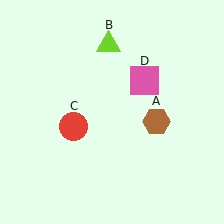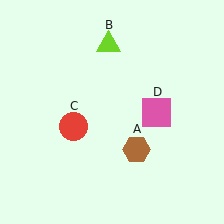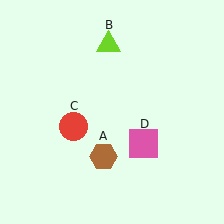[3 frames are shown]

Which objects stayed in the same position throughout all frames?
Lime triangle (object B) and red circle (object C) remained stationary.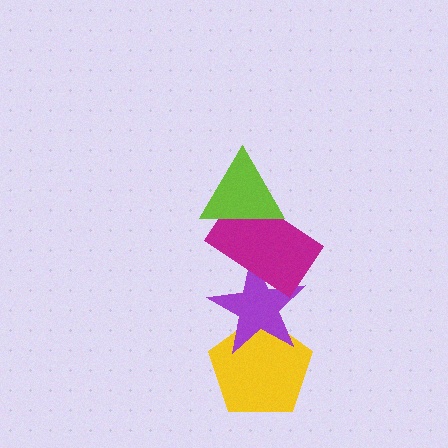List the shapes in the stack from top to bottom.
From top to bottom: the lime triangle, the magenta rectangle, the purple star, the yellow pentagon.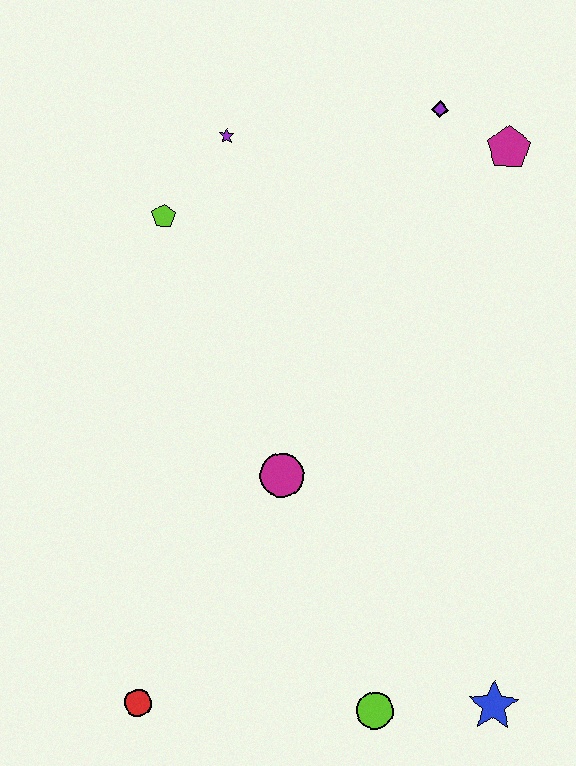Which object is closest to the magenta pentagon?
The purple diamond is closest to the magenta pentagon.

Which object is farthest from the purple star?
The blue star is farthest from the purple star.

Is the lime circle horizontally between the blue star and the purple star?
Yes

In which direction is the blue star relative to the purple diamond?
The blue star is below the purple diamond.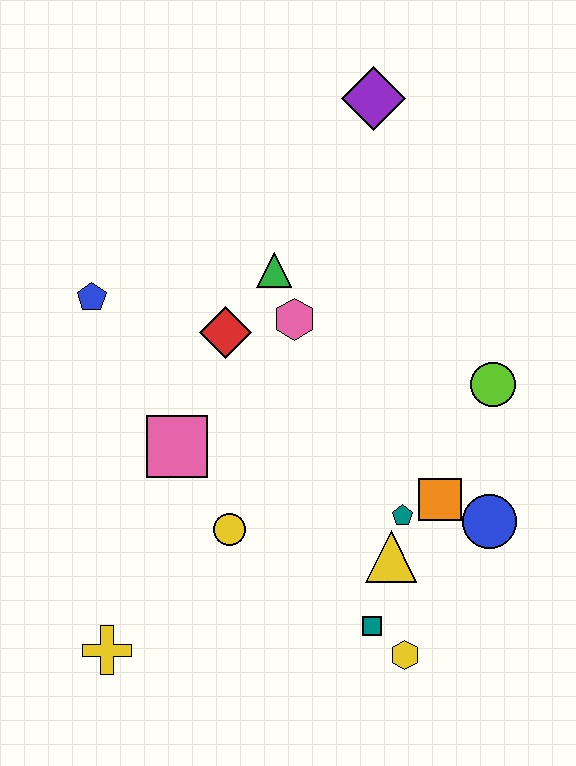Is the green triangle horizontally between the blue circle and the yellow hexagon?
No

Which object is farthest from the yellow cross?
The purple diamond is farthest from the yellow cross.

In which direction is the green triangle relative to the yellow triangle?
The green triangle is above the yellow triangle.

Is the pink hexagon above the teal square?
Yes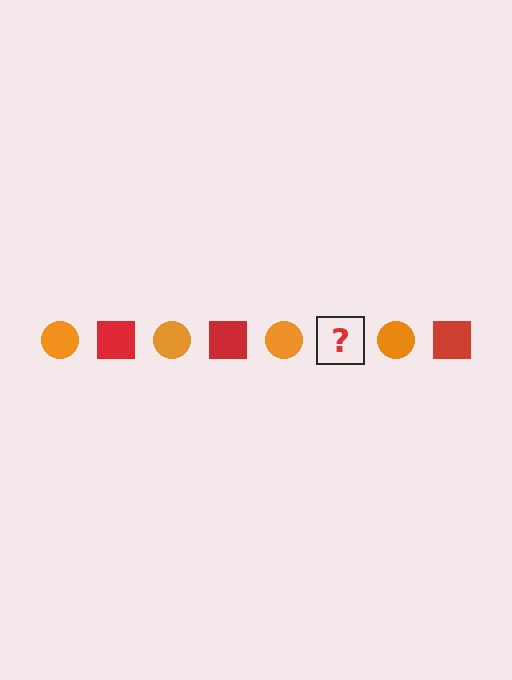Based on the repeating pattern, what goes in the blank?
The blank should be a red square.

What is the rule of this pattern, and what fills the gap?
The rule is that the pattern alternates between orange circle and red square. The gap should be filled with a red square.